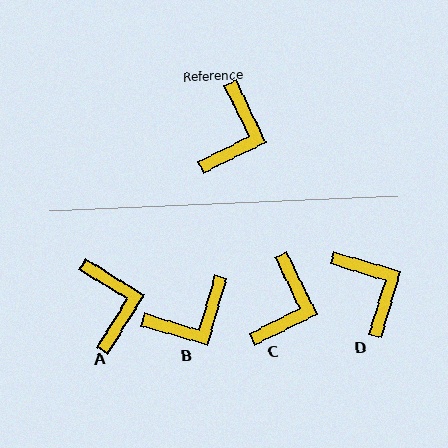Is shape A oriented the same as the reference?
No, it is off by about 32 degrees.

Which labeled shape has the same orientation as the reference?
C.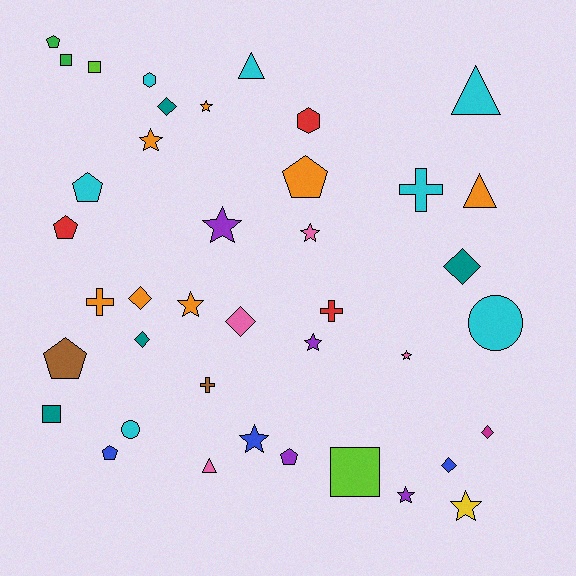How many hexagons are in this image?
There are 2 hexagons.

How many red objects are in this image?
There are 3 red objects.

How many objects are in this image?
There are 40 objects.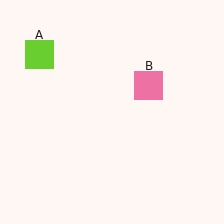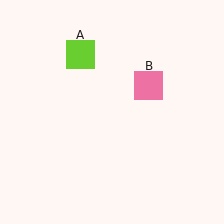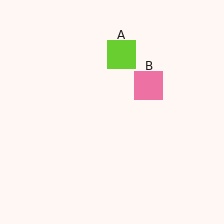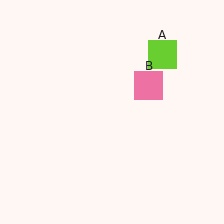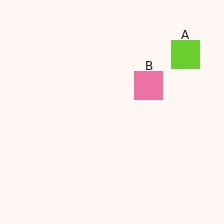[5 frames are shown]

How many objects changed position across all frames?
1 object changed position: lime square (object A).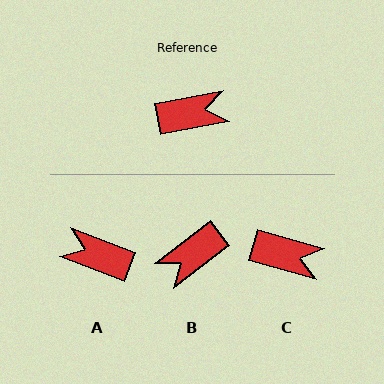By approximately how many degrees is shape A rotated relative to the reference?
Approximately 148 degrees counter-clockwise.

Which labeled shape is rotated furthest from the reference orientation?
B, about 153 degrees away.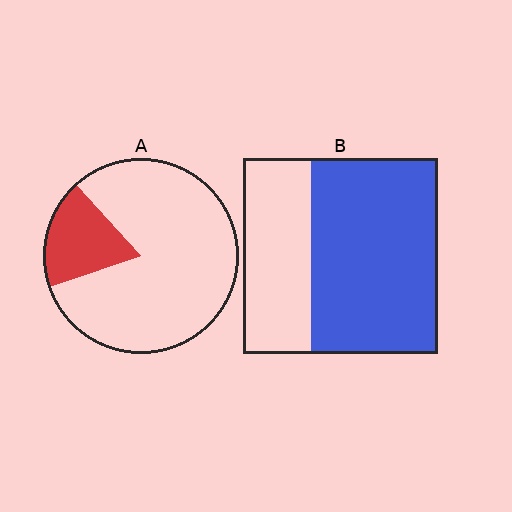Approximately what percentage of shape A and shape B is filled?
A is approximately 20% and B is approximately 65%.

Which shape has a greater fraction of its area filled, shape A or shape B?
Shape B.